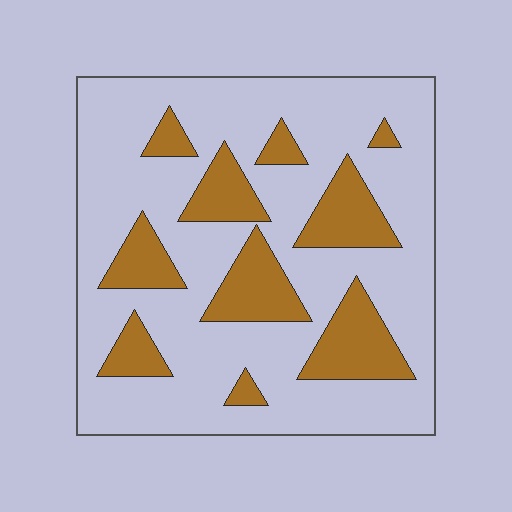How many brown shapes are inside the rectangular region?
10.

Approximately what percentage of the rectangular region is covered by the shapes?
Approximately 25%.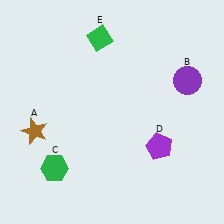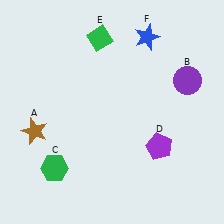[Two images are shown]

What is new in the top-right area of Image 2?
A blue star (F) was added in the top-right area of Image 2.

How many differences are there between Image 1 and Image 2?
There is 1 difference between the two images.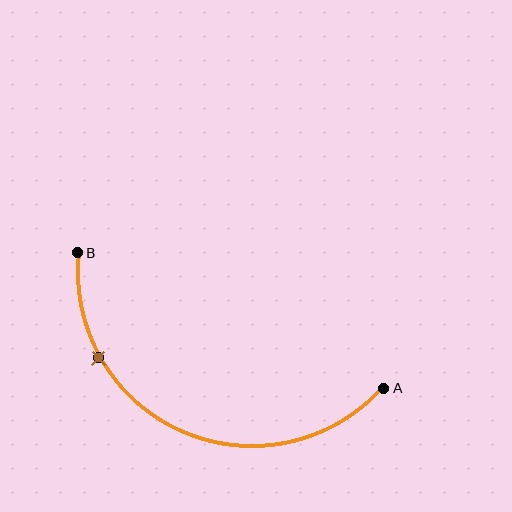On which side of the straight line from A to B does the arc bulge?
The arc bulges below the straight line connecting A and B.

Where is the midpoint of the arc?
The arc midpoint is the point on the curve farthest from the straight line joining A and B. It sits below that line.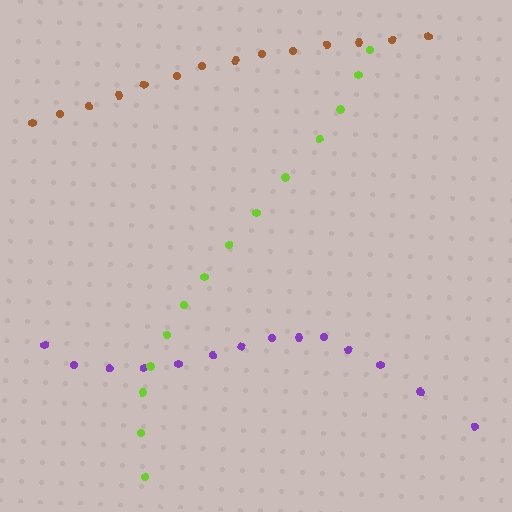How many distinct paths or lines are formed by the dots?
There are 3 distinct paths.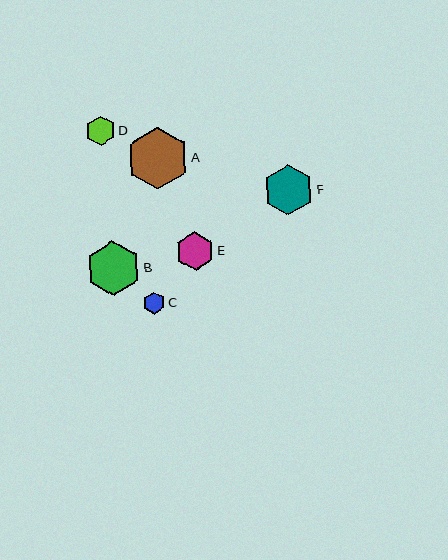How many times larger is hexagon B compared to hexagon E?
Hexagon B is approximately 1.4 times the size of hexagon E.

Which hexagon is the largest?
Hexagon A is the largest with a size of approximately 62 pixels.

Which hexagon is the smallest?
Hexagon C is the smallest with a size of approximately 22 pixels.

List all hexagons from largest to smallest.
From largest to smallest: A, B, F, E, D, C.